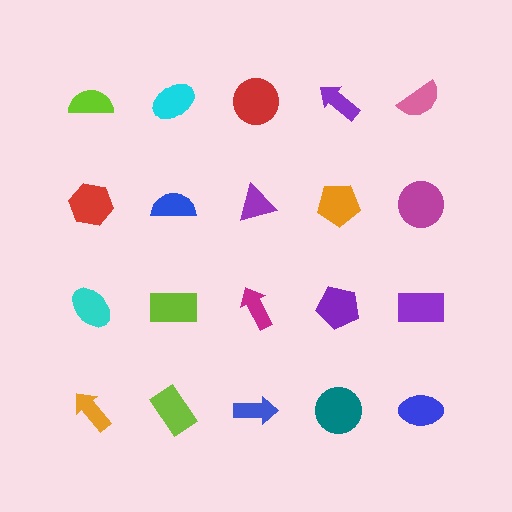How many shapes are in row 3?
5 shapes.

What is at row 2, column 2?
A blue semicircle.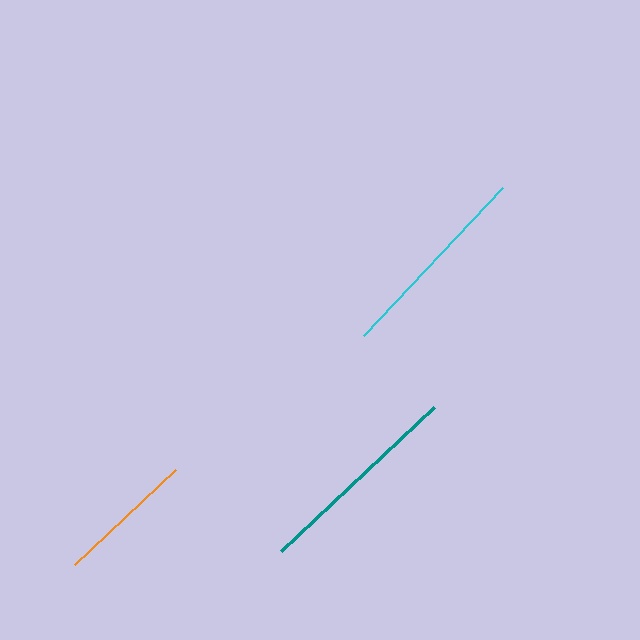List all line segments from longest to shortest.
From longest to shortest: teal, cyan, orange.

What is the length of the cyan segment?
The cyan segment is approximately 203 pixels long.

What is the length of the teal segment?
The teal segment is approximately 209 pixels long.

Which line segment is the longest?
The teal line is the longest at approximately 209 pixels.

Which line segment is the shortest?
The orange line is the shortest at approximately 138 pixels.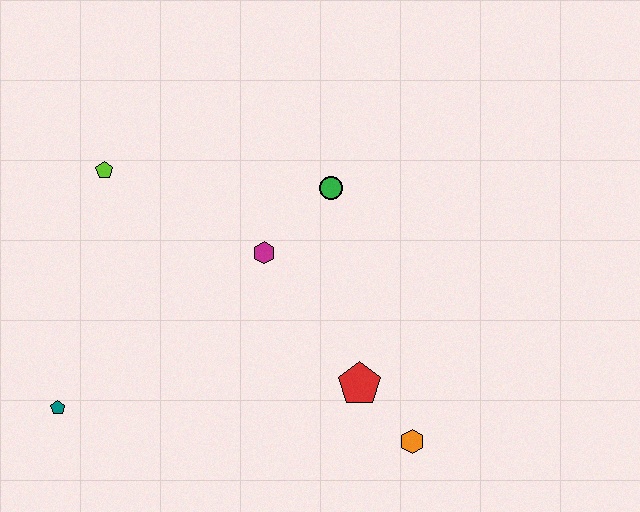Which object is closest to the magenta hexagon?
The green circle is closest to the magenta hexagon.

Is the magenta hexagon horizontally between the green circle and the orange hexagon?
No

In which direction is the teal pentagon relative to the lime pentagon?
The teal pentagon is below the lime pentagon.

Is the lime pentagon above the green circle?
Yes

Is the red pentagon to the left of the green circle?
No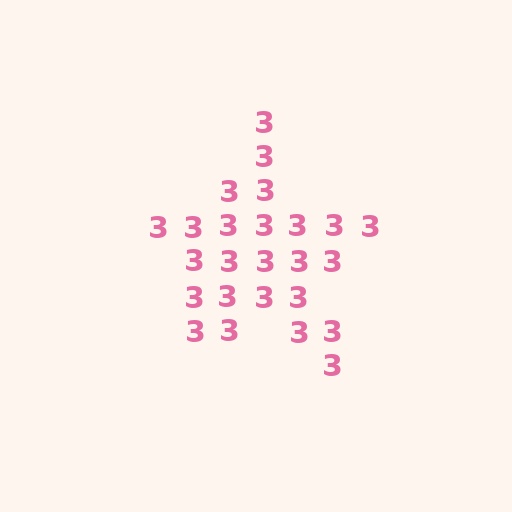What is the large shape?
The large shape is a star.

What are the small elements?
The small elements are digit 3's.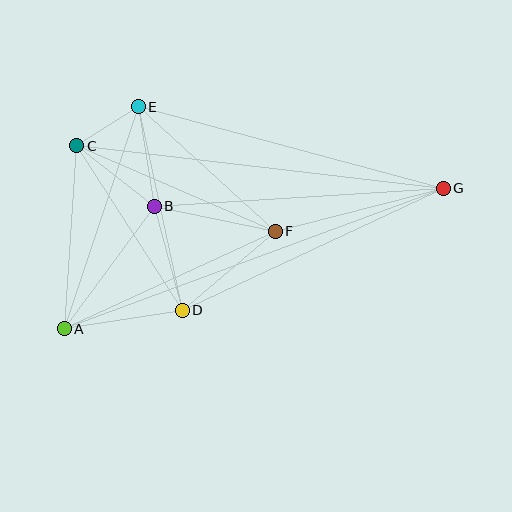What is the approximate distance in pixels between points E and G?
The distance between E and G is approximately 316 pixels.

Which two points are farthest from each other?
Points A and G are farthest from each other.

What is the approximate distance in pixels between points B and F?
The distance between B and F is approximately 123 pixels.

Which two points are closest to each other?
Points C and E are closest to each other.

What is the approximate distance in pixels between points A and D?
The distance between A and D is approximately 120 pixels.